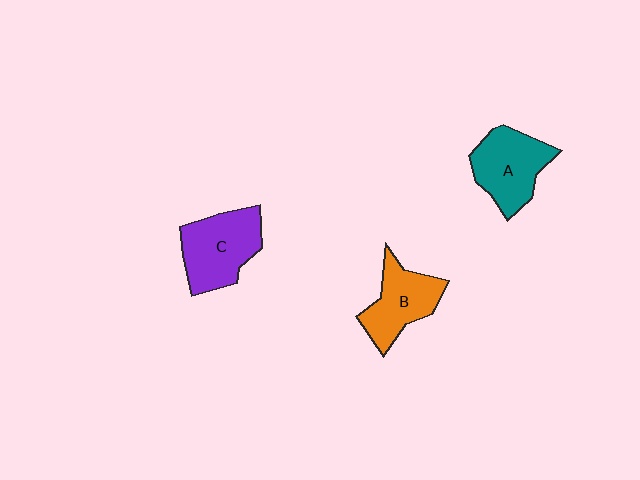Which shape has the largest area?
Shape C (purple).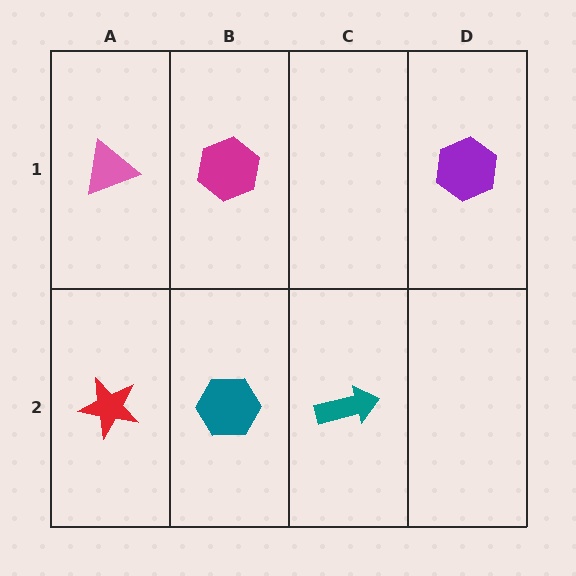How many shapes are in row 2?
3 shapes.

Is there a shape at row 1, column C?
No, that cell is empty.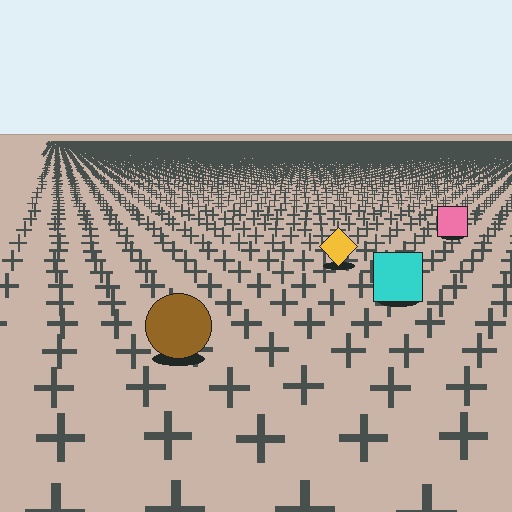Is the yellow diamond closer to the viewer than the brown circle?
No. The brown circle is closer — you can tell from the texture gradient: the ground texture is coarser near it.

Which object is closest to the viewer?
The brown circle is closest. The texture marks near it are larger and more spread out.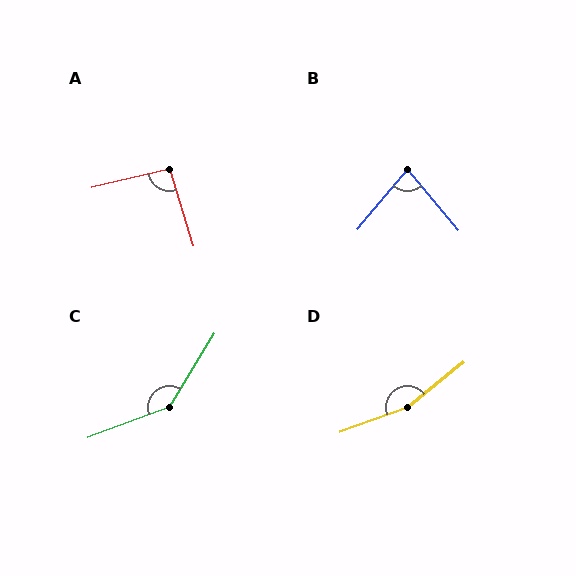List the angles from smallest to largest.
B (80°), A (93°), C (142°), D (161°).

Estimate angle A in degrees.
Approximately 93 degrees.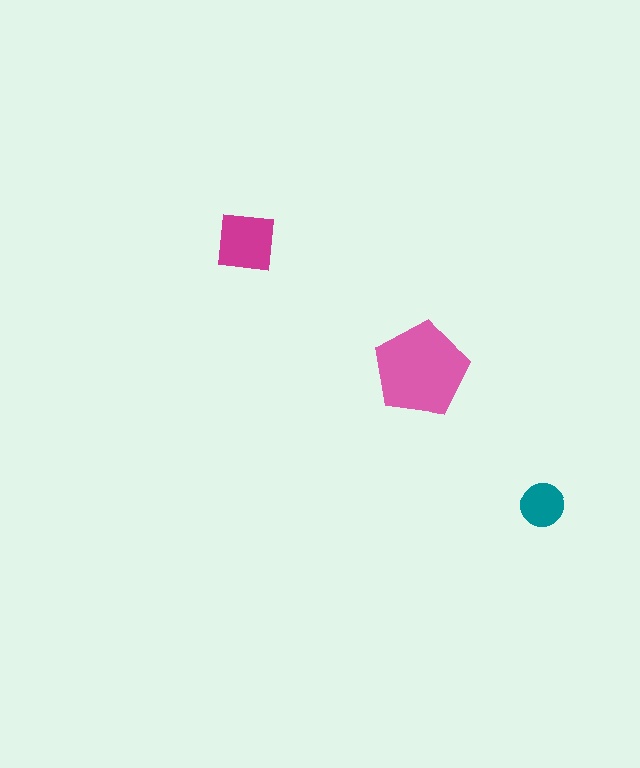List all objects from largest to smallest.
The pink pentagon, the magenta square, the teal circle.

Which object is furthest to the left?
The magenta square is leftmost.